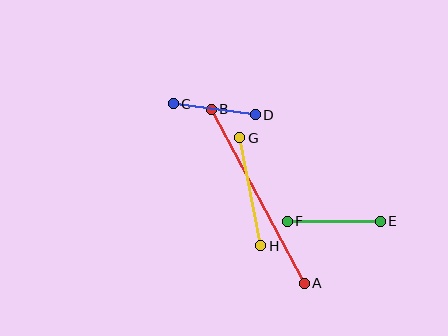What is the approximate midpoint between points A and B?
The midpoint is at approximately (258, 196) pixels.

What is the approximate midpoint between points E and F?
The midpoint is at approximately (334, 221) pixels.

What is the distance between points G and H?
The distance is approximately 110 pixels.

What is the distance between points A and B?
The distance is approximately 198 pixels.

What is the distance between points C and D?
The distance is approximately 83 pixels.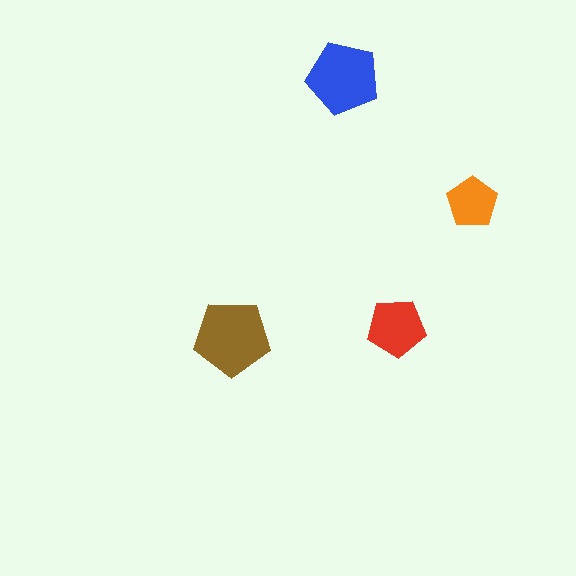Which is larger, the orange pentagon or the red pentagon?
The red one.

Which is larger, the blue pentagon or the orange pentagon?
The blue one.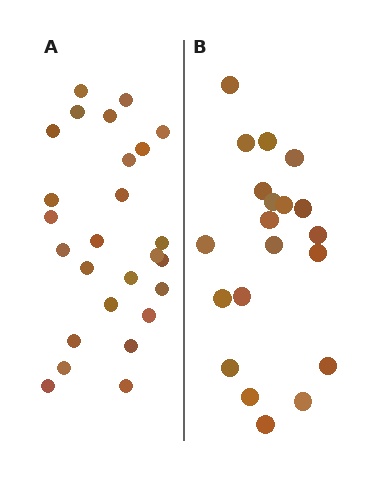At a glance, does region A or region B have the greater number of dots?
Region A (the left region) has more dots.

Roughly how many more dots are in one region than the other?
Region A has about 6 more dots than region B.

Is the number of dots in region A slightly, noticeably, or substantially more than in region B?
Region A has noticeably more, but not dramatically so. The ratio is roughly 1.3 to 1.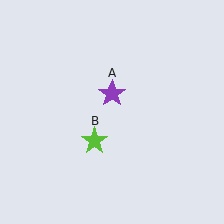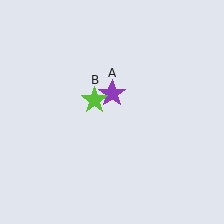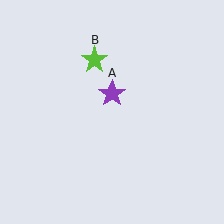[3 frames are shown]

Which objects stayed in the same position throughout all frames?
Purple star (object A) remained stationary.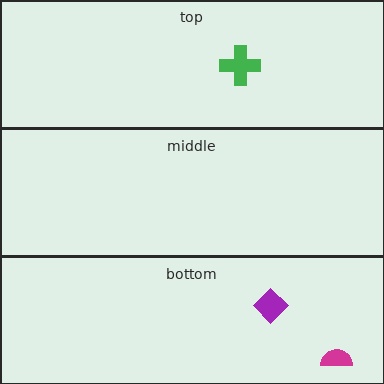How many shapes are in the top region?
1.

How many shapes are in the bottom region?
2.